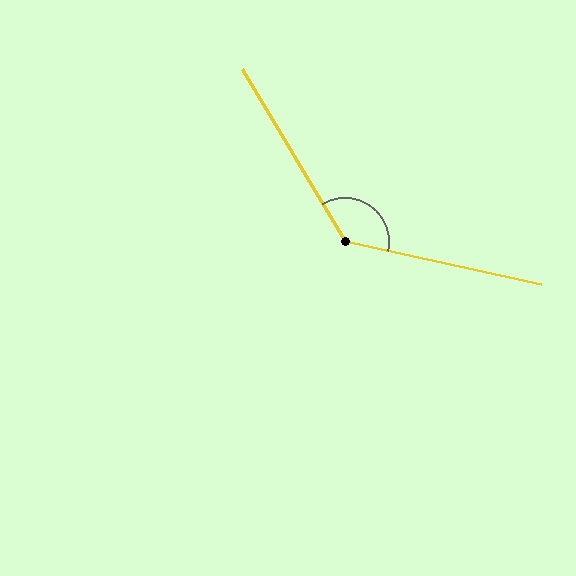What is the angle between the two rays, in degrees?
Approximately 133 degrees.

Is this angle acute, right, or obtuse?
It is obtuse.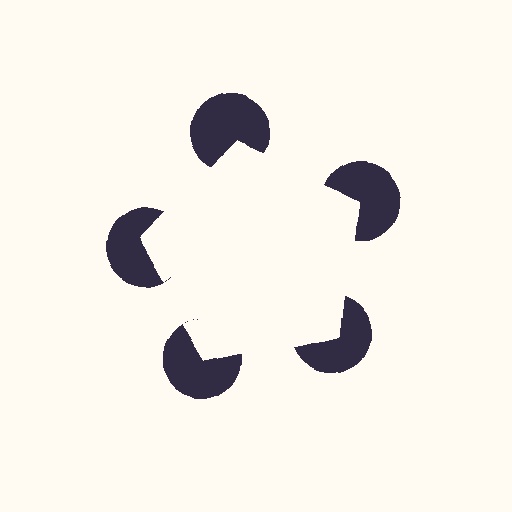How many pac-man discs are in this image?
There are 5 — one at each vertex of the illusory pentagon.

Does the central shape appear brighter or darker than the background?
It typically appears slightly brighter than the background, even though no actual brightness change is drawn.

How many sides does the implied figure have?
5 sides.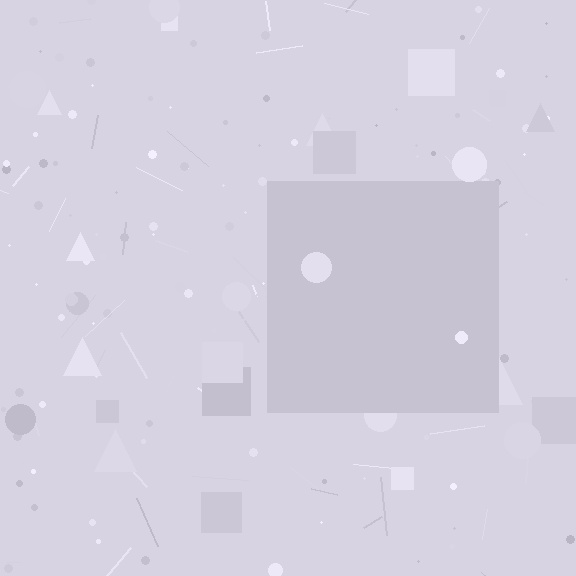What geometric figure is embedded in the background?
A square is embedded in the background.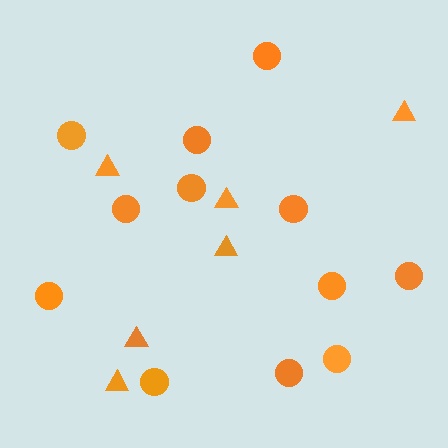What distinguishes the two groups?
There are 2 groups: one group of circles (12) and one group of triangles (6).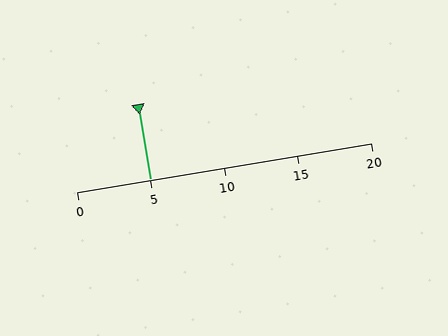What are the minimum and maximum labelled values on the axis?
The axis runs from 0 to 20.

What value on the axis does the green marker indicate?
The marker indicates approximately 5.